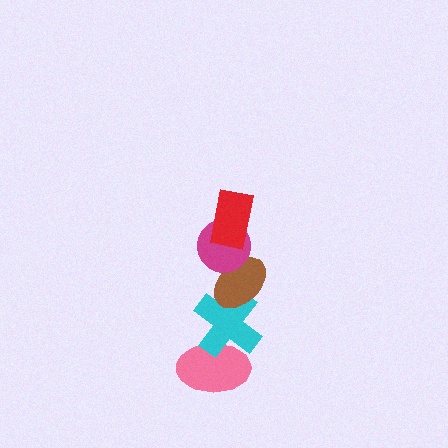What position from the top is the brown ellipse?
The brown ellipse is 3rd from the top.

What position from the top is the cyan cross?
The cyan cross is 4th from the top.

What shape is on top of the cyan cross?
The brown ellipse is on top of the cyan cross.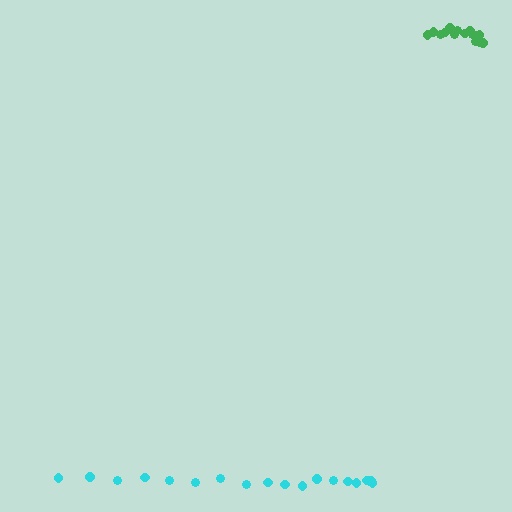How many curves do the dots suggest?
There are 2 distinct paths.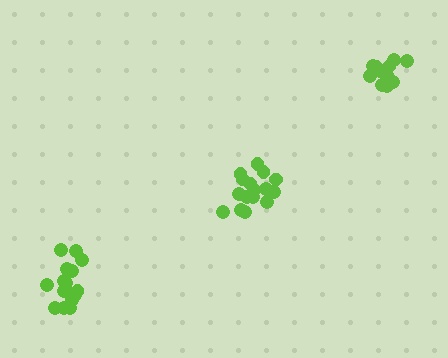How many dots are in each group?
Group 1: 16 dots, Group 2: 16 dots, Group 3: 13 dots (45 total).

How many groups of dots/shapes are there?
There are 3 groups.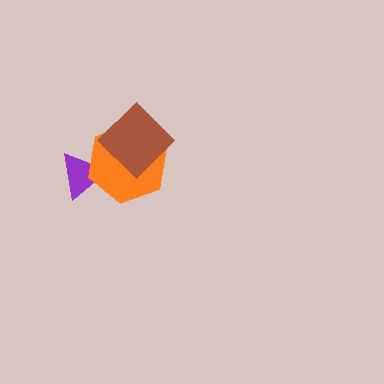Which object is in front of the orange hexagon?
The brown diamond is in front of the orange hexagon.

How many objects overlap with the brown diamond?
1 object overlaps with the brown diamond.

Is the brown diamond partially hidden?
No, no other shape covers it.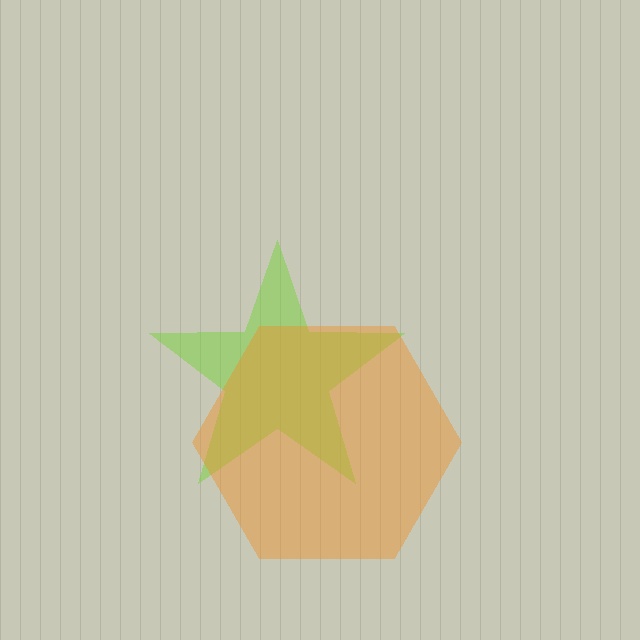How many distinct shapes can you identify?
There are 2 distinct shapes: a lime star, an orange hexagon.